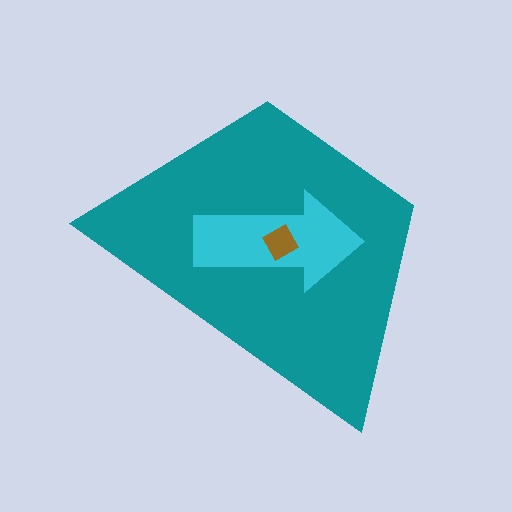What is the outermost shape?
The teal trapezoid.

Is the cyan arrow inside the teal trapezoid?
Yes.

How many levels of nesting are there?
3.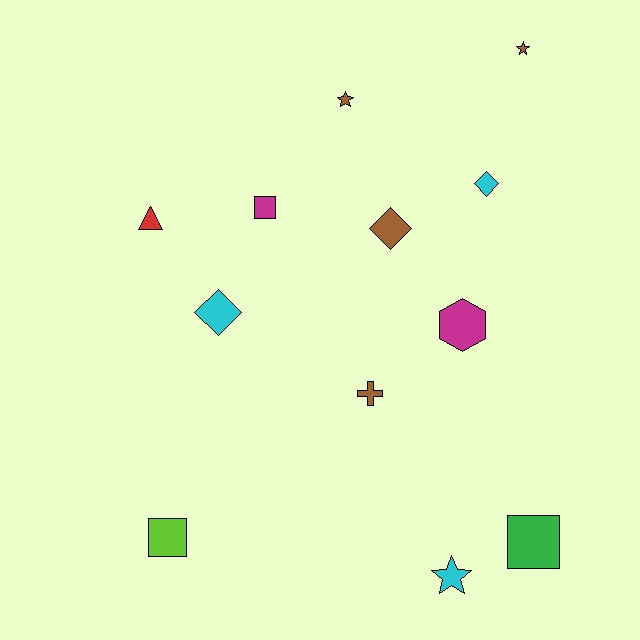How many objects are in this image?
There are 12 objects.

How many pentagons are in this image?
There are no pentagons.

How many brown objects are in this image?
There are 4 brown objects.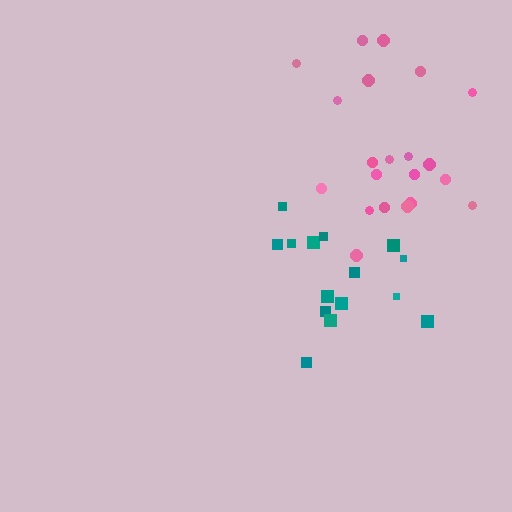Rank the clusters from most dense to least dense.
teal, pink.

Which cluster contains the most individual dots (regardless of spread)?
Pink (21).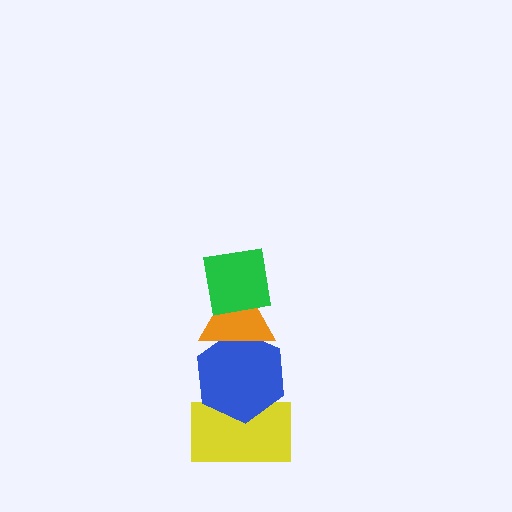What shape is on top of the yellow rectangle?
The blue hexagon is on top of the yellow rectangle.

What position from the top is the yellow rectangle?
The yellow rectangle is 4th from the top.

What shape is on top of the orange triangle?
The green square is on top of the orange triangle.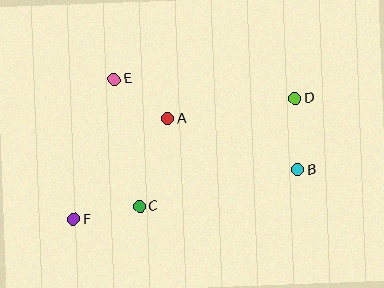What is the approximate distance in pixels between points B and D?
The distance between B and D is approximately 72 pixels.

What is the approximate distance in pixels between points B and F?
The distance between B and F is approximately 230 pixels.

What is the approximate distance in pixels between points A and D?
The distance between A and D is approximately 129 pixels.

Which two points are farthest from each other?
Points D and F are farthest from each other.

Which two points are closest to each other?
Points A and E are closest to each other.